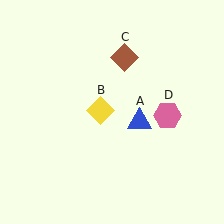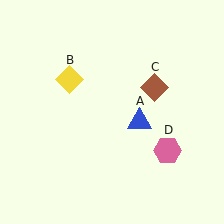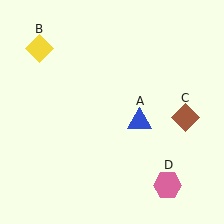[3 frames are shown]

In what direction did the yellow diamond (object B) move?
The yellow diamond (object B) moved up and to the left.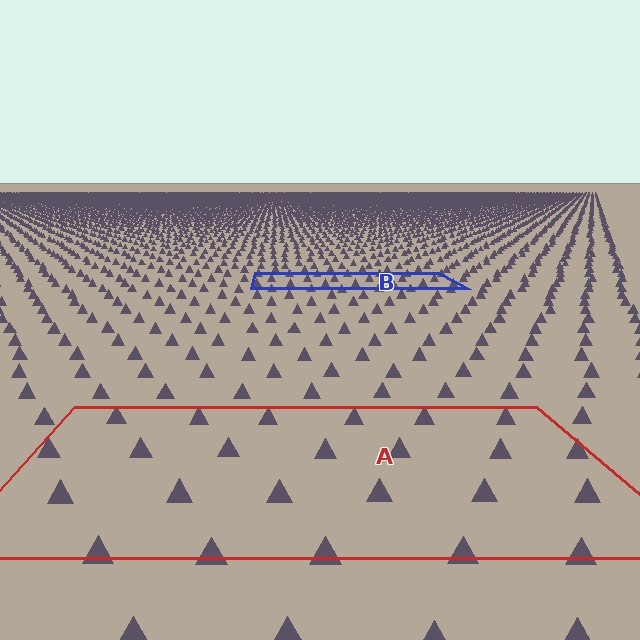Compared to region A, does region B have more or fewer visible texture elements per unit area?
Region B has more texture elements per unit area — they are packed more densely because it is farther away.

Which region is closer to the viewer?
Region A is closer. The texture elements there are larger and more spread out.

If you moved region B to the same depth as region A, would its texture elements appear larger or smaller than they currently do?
They would appear larger. At a closer depth, the same texture elements are projected at a bigger on-screen size.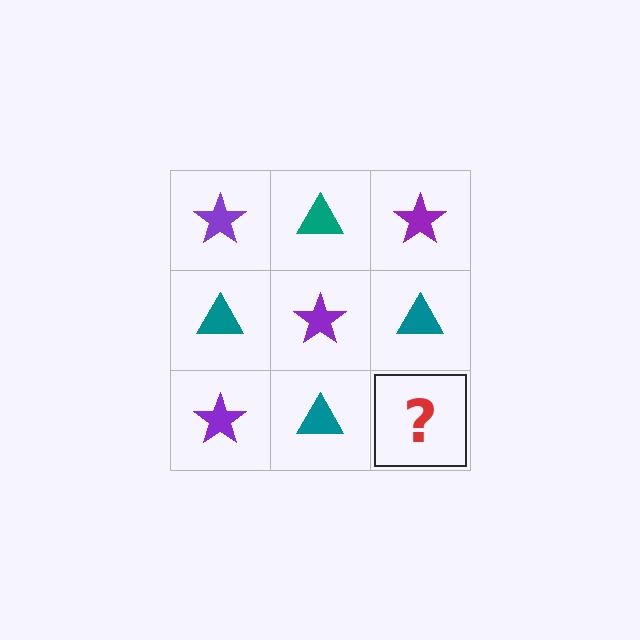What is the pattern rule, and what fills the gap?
The rule is that it alternates purple star and teal triangle in a checkerboard pattern. The gap should be filled with a purple star.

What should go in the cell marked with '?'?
The missing cell should contain a purple star.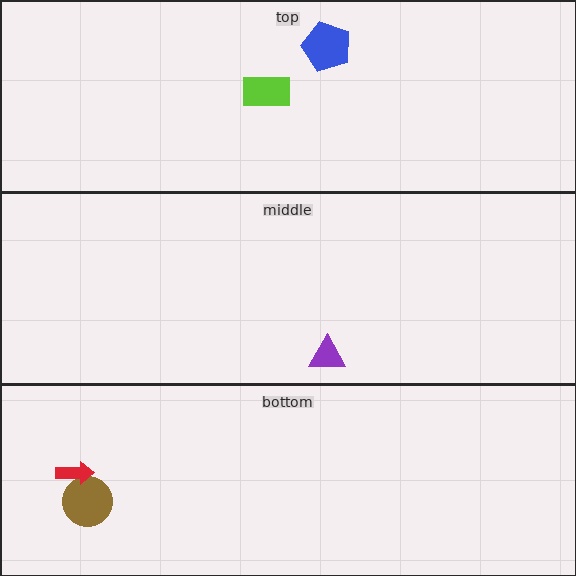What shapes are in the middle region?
The purple triangle.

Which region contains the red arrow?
The bottom region.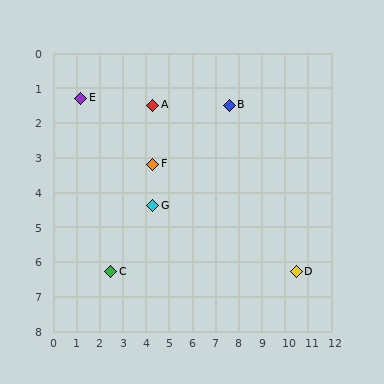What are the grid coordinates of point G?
Point G is at approximately (4.3, 4.4).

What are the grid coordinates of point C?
Point C is at approximately (2.5, 6.3).